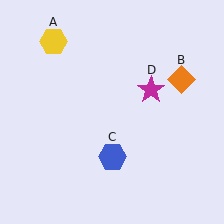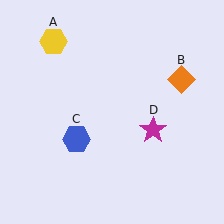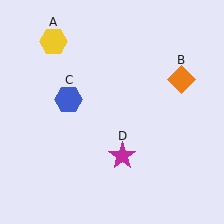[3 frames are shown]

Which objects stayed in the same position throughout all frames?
Yellow hexagon (object A) and orange diamond (object B) remained stationary.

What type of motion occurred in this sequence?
The blue hexagon (object C), magenta star (object D) rotated clockwise around the center of the scene.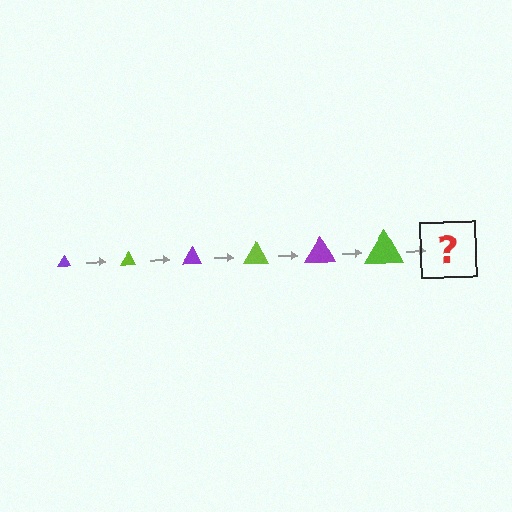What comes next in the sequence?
The next element should be a purple triangle, larger than the previous one.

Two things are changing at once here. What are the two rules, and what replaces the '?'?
The two rules are that the triangle grows larger each step and the color cycles through purple and lime. The '?' should be a purple triangle, larger than the previous one.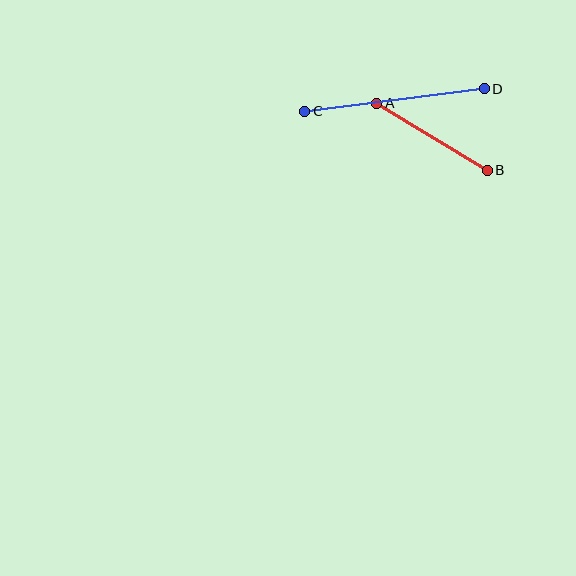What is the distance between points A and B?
The distance is approximately 129 pixels.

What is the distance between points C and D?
The distance is approximately 181 pixels.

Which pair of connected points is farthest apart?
Points C and D are farthest apart.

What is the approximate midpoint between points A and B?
The midpoint is at approximately (432, 137) pixels.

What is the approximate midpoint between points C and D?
The midpoint is at approximately (395, 100) pixels.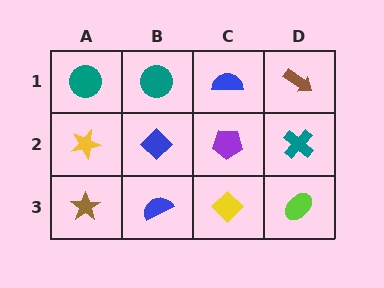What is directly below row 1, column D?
A teal cross.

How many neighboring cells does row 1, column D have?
2.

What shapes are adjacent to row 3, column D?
A teal cross (row 2, column D), a yellow diamond (row 3, column C).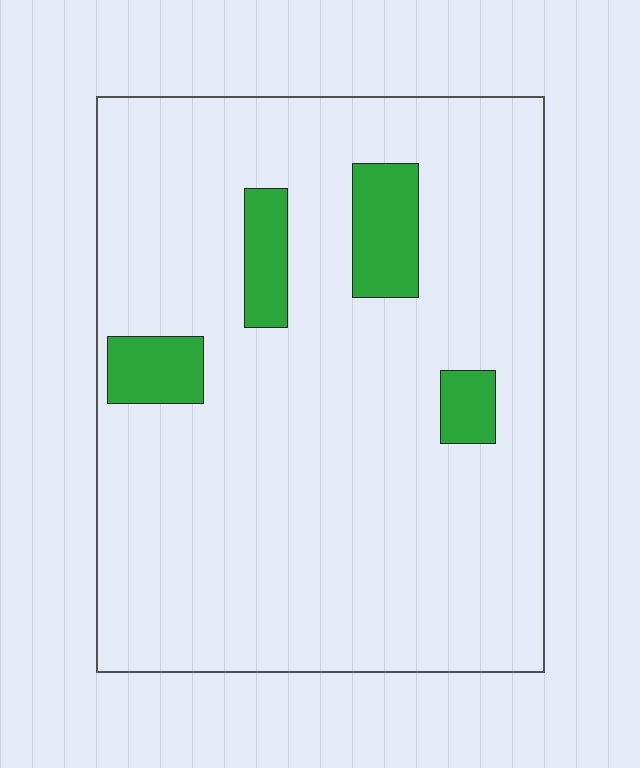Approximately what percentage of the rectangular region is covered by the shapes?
Approximately 10%.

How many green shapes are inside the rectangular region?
4.